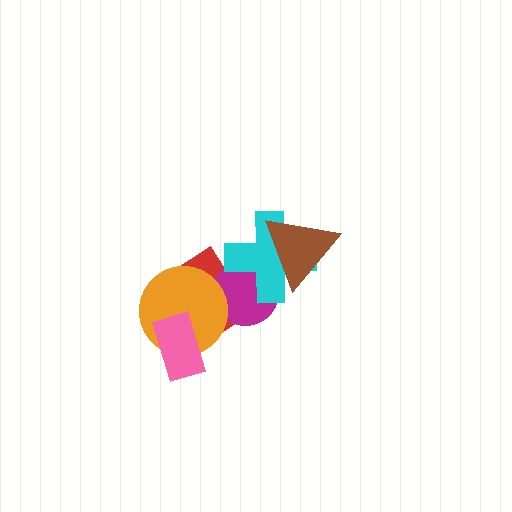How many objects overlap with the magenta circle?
3 objects overlap with the magenta circle.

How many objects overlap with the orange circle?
3 objects overlap with the orange circle.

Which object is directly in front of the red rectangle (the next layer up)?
The magenta circle is directly in front of the red rectangle.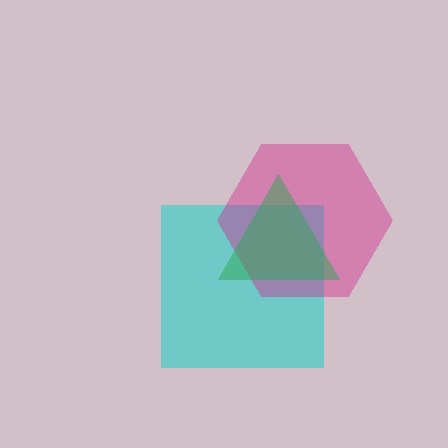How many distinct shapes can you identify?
There are 3 distinct shapes: a cyan square, a magenta hexagon, a green triangle.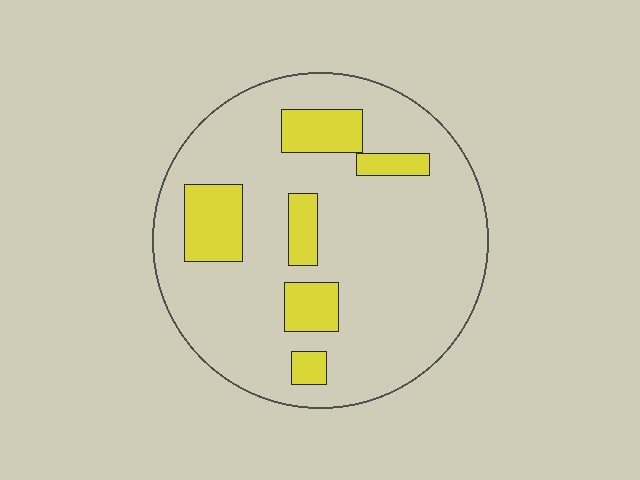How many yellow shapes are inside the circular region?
6.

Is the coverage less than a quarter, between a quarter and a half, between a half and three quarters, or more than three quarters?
Less than a quarter.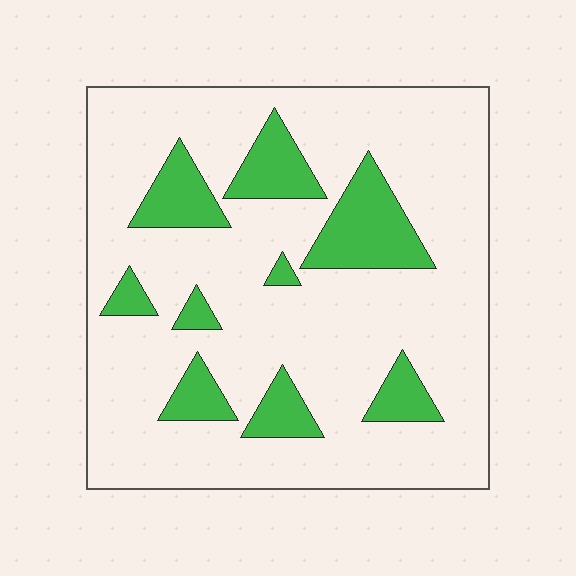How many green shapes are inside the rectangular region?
9.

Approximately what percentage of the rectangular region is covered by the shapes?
Approximately 20%.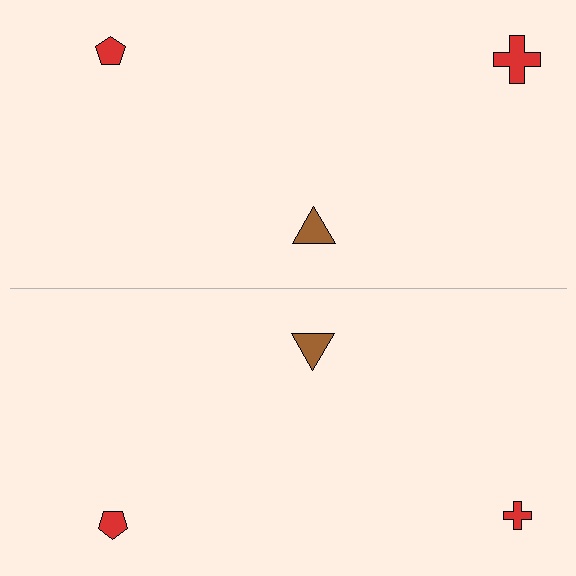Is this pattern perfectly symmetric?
No, the pattern is not perfectly symmetric. The red cross on the bottom side has a different size than its mirror counterpart.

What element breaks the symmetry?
The red cross on the bottom side has a different size than its mirror counterpart.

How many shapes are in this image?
There are 6 shapes in this image.